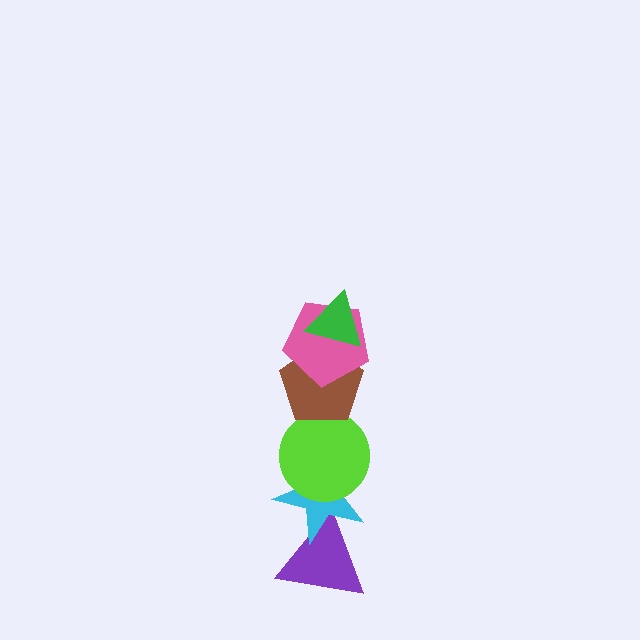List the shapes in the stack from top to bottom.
From top to bottom: the green triangle, the pink pentagon, the brown pentagon, the lime circle, the cyan star, the purple triangle.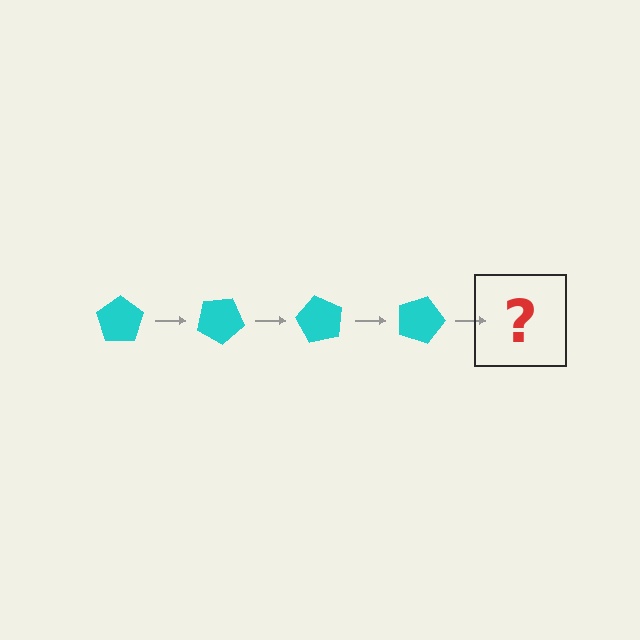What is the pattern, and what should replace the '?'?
The pattern is that the pentagon rotates 30 degrees each step. The '?' should be a cyan pentagon rotated 120 degrees.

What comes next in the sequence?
The next element should be a cyan pentagon rotated 120 degrees.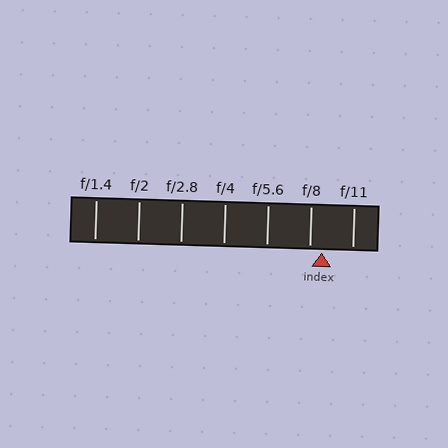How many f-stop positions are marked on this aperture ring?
There are 7 f-stop positions marked.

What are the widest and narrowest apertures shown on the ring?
The widest aperture shown is f/1.4 and the narrowest is f/11.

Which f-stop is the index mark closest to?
The index mark is closest to f/8.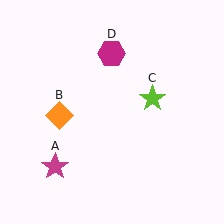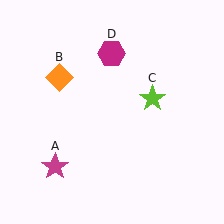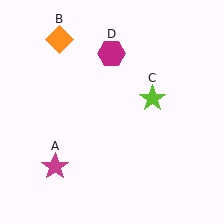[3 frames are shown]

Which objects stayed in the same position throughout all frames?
Magenta star (object A) and lime star (object C) and magenta hexagon (object D) remained stationary.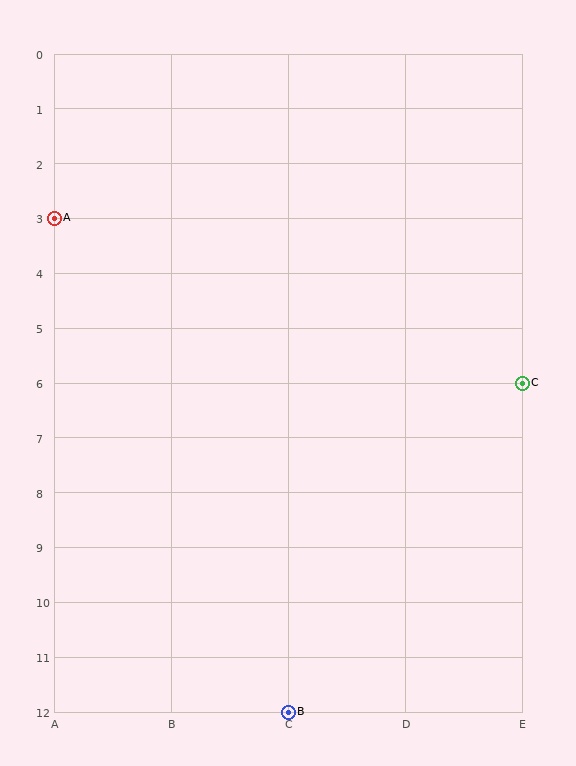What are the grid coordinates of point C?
Point C is at grid coordinates (E, 6).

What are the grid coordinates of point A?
Point A is at grid coordinates (A, 3).